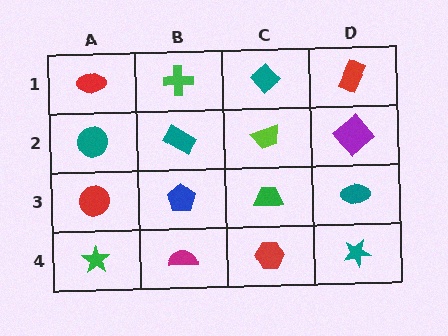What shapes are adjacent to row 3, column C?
A lime trapezoid (row 2, column C), a red hexagon (row 4, column C), a blue pentagon (row 3, column B), a teal ellipse (row 3, column D).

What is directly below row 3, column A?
A green star.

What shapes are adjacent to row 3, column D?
A purple diamond (row 2, column D), a teal star (row 4, column D), a green trapezoid (row 3, column C).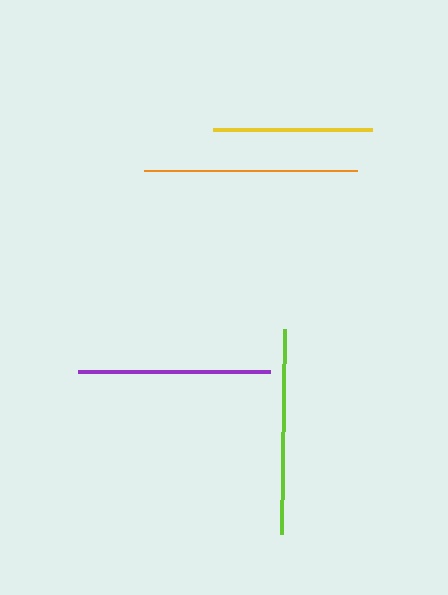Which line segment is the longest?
The orange line is the longest at approximately 213 pixels.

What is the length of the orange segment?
The orange segment is approximately 213 pixels long.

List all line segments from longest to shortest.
From longest to shortest: orange, lime, purple, yellow.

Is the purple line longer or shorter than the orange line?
The orange line is longer than the purple line.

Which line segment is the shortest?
The yellow line is the shortest at approximately 159 pixels.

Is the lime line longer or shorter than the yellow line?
The lime line is longer than the yellow line.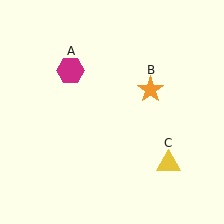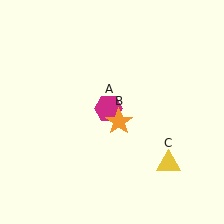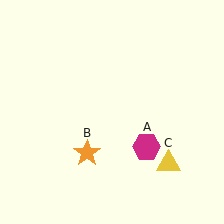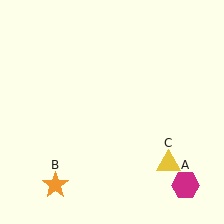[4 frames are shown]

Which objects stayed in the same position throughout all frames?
Yellow triangle (object C) remained stationary.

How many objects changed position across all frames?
2 objects changed position: magenta hexagon (object A), orange star (object B).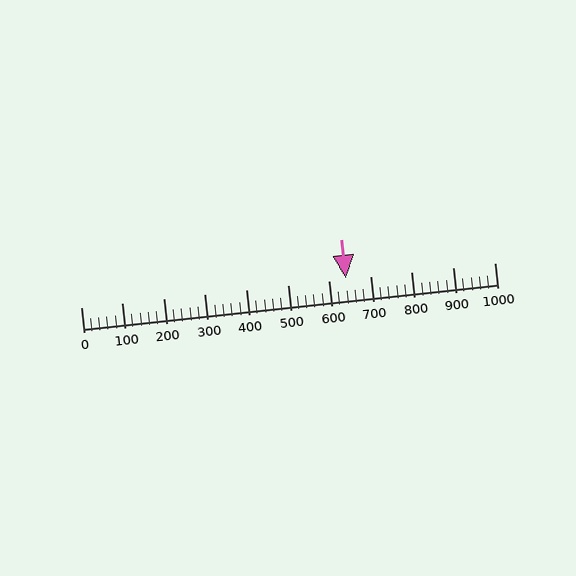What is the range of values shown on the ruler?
The ruler shows values from 0 to 1000.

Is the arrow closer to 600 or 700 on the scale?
The arrow is closer to 600.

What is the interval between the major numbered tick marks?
The major tick marks are spaced 100 units apart.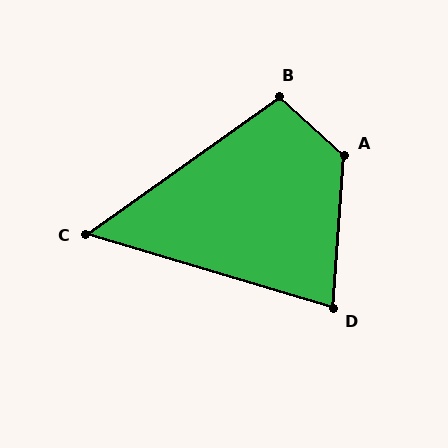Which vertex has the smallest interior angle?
C, at approximately 52 degrees.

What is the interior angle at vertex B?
Approximately 103 degrees (obtuse).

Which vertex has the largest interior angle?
A, at approximately 128 degrees.